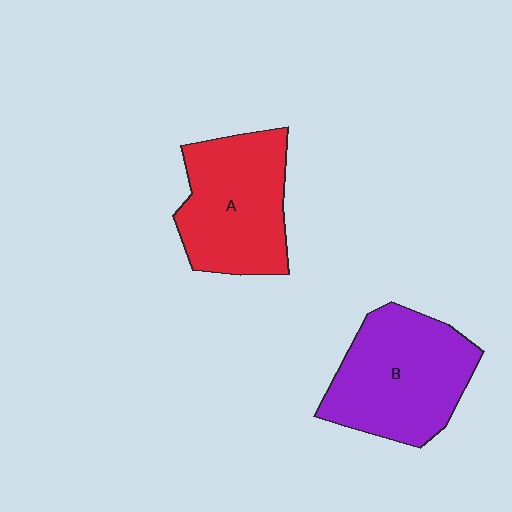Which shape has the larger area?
Shape B (purple).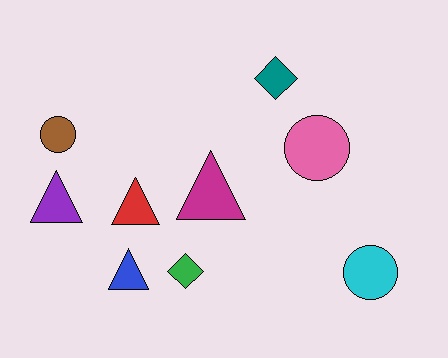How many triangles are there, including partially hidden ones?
There are 4 triangles.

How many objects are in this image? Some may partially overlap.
There are 9 objects.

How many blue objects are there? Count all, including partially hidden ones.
There is 1 blue object.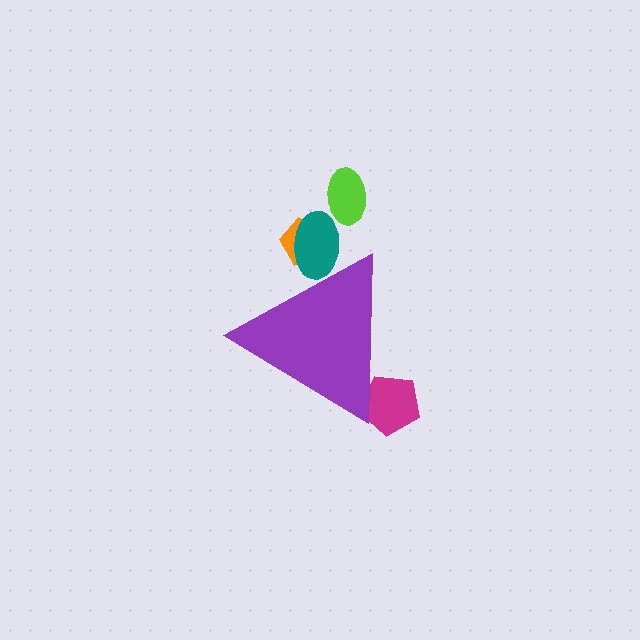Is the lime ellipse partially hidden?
No, the lime ellipse is fully visible.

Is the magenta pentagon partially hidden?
Yes, the magenta pentagon is partially hidden behind the purple triangle.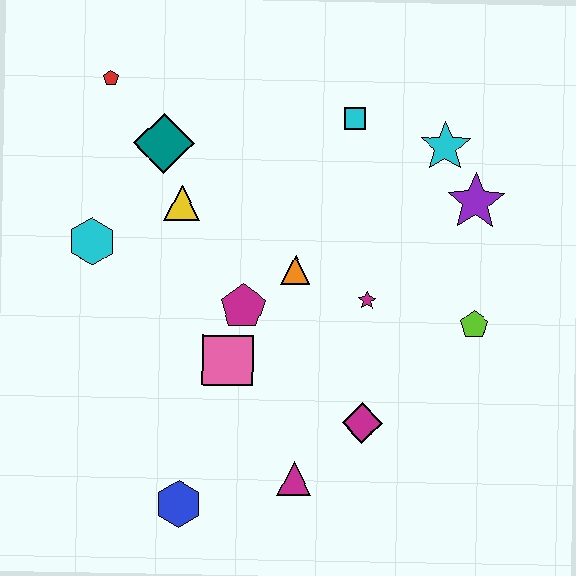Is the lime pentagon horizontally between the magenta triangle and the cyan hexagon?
No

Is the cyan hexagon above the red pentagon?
No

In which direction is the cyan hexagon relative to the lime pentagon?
The cyan hexagon is to the left of the lime pentagon.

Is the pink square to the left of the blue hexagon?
No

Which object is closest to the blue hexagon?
The magenta triangle is closest to the blue hexagon.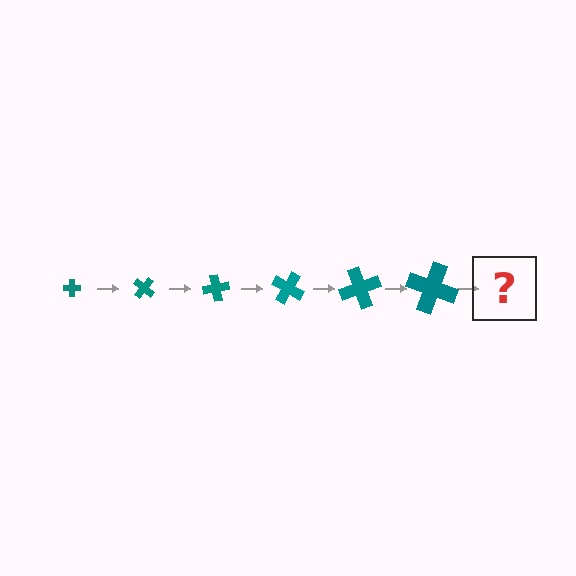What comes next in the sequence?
The next element should be a cross, larger than the previous one and rotated 240 degrees from the start.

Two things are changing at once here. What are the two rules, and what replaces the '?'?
The two rules are that the cross grows larger each step and it rotates 40 degrees each step. The '?' should be a cross, larger than the previous one and rotated 240 degrees from the start.